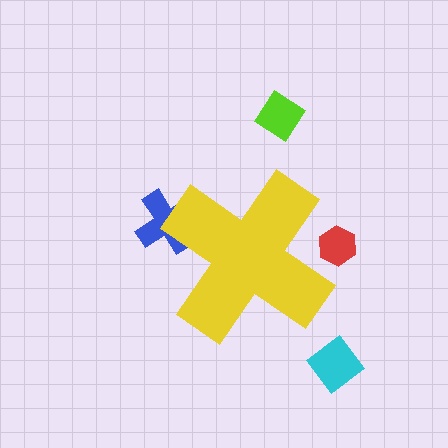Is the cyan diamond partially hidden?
No, the cyan diamond is fully visible.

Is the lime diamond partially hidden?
No, the lime diamond is fully visible.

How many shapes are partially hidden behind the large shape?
2 shapes are partially hidden.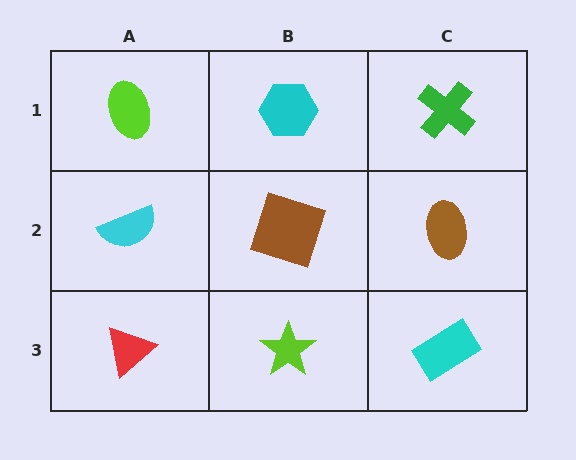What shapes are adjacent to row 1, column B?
A brown square (row 2, column B), a lime ellipse (row 1, column A), a green cross (row 1, column C).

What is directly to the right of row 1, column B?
A green cross.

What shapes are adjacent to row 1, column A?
A cyan semicircle (row 2, column A), a cyan hexagon (row 1, column B).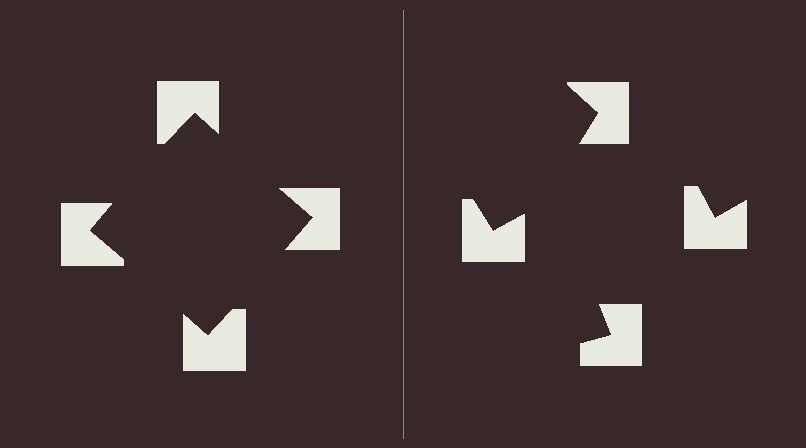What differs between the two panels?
The notched squares are positioned identically on both sides; only the wedge orientations differ. On the left they align to a square; on the right they are misaligned.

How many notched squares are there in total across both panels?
8 — 4 on each side.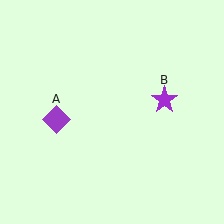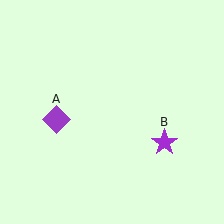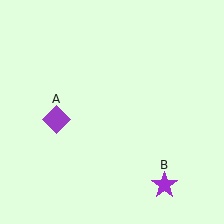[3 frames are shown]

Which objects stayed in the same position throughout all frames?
Purple diamond (object A) remained stationary.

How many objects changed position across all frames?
1 object changed position: purple star (object B).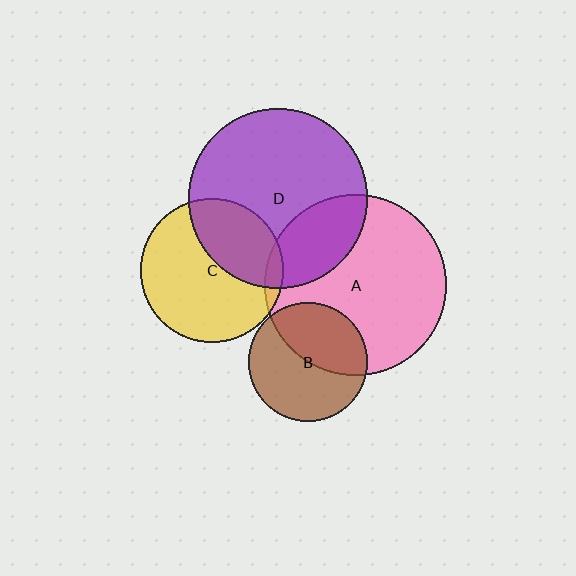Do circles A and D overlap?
Yes.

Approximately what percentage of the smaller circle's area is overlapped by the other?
Approximately 25%.